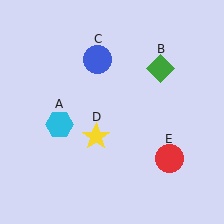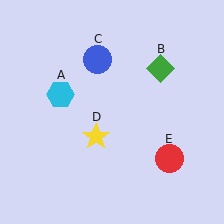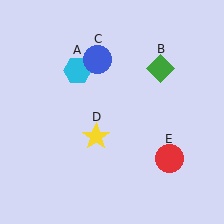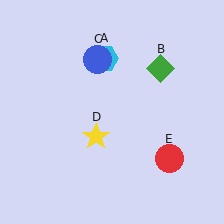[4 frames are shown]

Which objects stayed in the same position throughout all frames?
Green diamond (object B) and blue circle (object C) and yellow star (object D) and red circle (object E) remained stationary.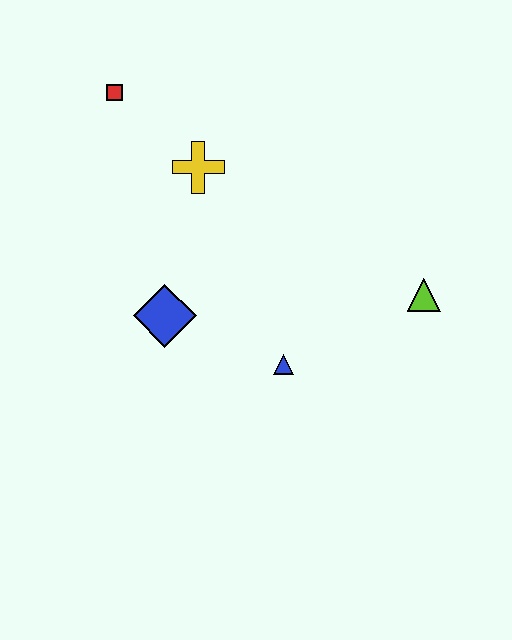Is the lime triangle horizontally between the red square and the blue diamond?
No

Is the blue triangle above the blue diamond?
No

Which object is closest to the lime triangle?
The blue triangle is closest to the lime triangle.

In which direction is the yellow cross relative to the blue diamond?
The yellow cross is above the blue diamond.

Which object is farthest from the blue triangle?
The red square is farthest from the blue triangle.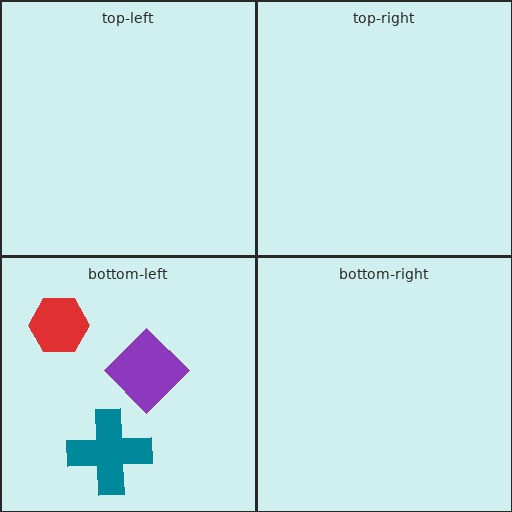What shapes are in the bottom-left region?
The teal cross, the red hexagon, the purple diamond.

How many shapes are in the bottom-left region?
3.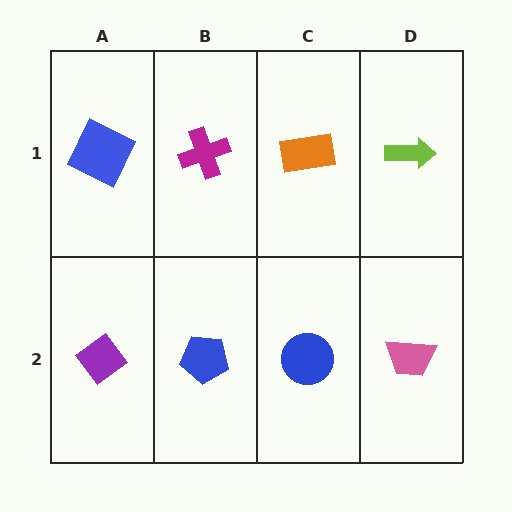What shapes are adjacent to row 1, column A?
A purple diamond (row 2, column A), a magenta cross (row 1, column B).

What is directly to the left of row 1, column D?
An orange rectangle.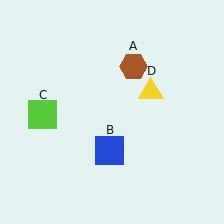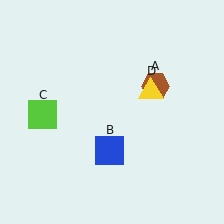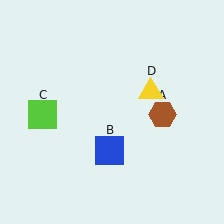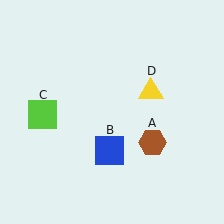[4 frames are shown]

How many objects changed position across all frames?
1 object changed position: brown hexagon (object A).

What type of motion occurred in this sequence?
The brown hexagon (object A) rotated clockwise around the center of the scene.